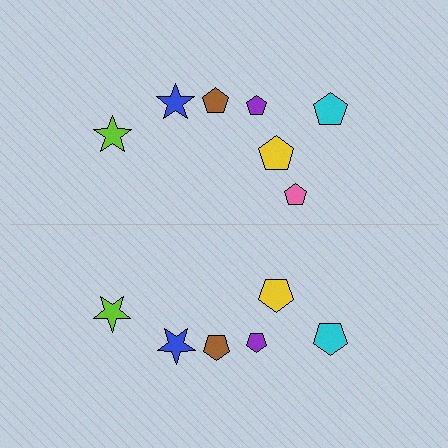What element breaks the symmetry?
A pink pentagon is missing from the bottom side.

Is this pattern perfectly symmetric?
No, the pattern is not perfectly symmetric. A pink pentagon is missing from the bottom side.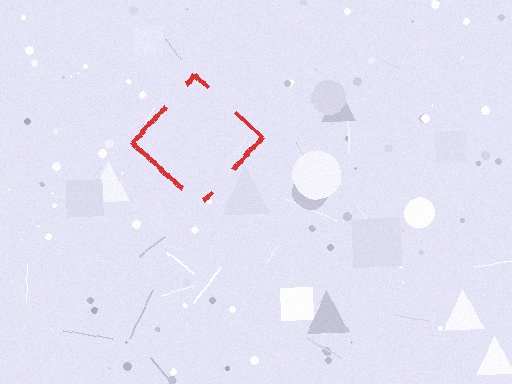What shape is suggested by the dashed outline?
The dashed outline suggests a diamond.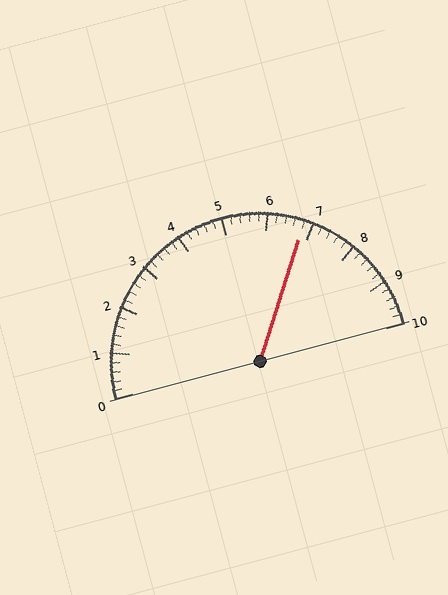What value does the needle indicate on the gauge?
The needle indicates approximately 6.8.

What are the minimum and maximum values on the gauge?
The gauge ranges from 0 to 10.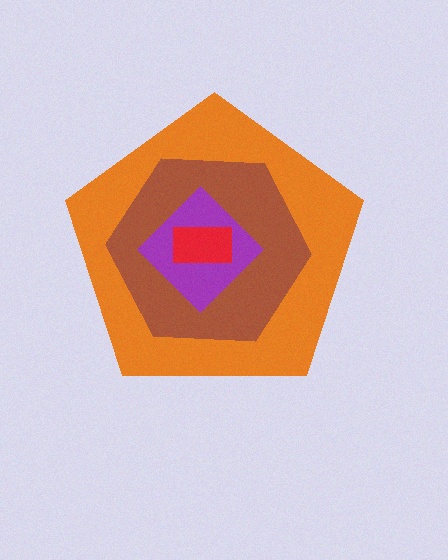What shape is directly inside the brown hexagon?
The purple diamond.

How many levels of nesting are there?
4.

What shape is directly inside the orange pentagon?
The brown hexagon.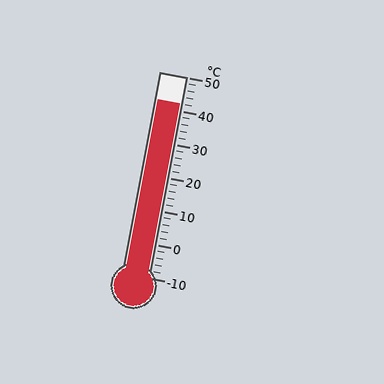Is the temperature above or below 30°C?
The temperature is above 30°C.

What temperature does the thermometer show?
The thermometer shows approximately 42°C.